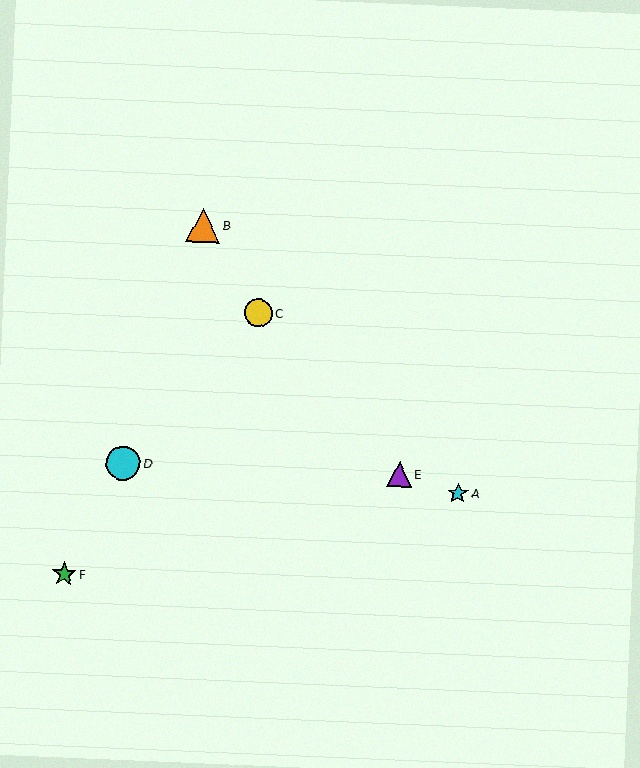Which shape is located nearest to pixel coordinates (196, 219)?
The orange triangle (labeled B) at (203, 225) is nearest to that location.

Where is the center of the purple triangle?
The center of the purple triangle is at (399, 475).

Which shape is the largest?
The cyan circle (labeled D) is the largest.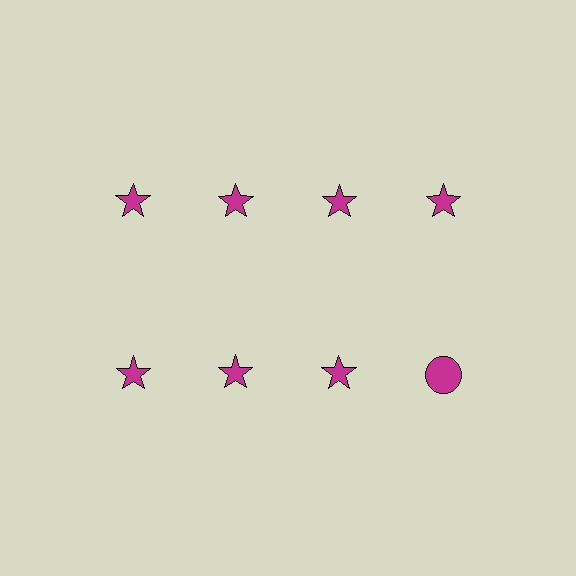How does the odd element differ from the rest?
It has a different shape: circle instead of star.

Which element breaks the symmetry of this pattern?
The magenta circle in the second row, second from right column breaks the symmetry. All other shapes are magenta stars.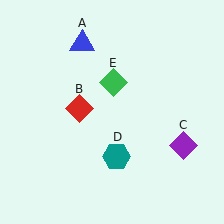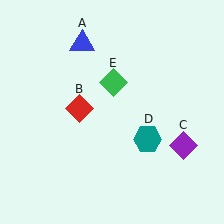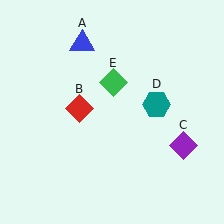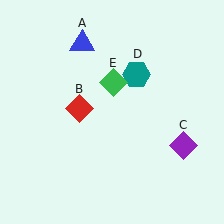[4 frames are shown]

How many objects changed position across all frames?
1 object changed position: teal hexagon (object D).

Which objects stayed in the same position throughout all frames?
Blue triangle (object A) and red diamond (object B) and purple diamond (object C) and green diamond (object E) remained stationary.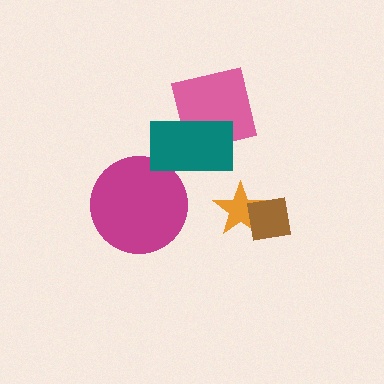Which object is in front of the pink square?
The teal rectangle is in front of the pink square.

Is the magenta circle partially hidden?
Yes, it is partially covered by another shape.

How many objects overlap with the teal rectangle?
2 objects overlap with the teal rectangle.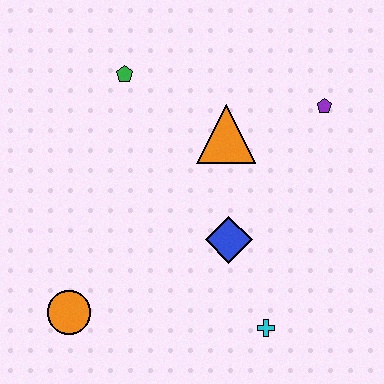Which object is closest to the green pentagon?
The orange triangle is closest to the green pentagon.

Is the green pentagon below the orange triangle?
No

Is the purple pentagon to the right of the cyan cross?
Yes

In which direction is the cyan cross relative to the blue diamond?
The cyan cross is below the blue diamond.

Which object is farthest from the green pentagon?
The cyan cross is farthest from the green pentagon.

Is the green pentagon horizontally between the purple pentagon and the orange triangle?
No